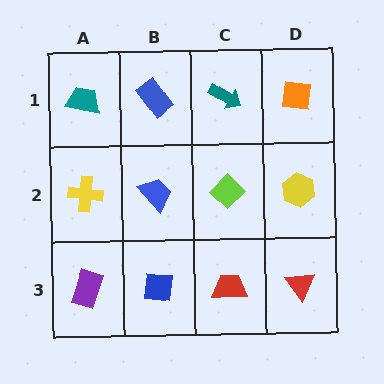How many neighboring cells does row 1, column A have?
2.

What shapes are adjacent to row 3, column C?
A lime diamond (row 2, column C), a blue square (row 3, column B), a red triangle (row 3, column D).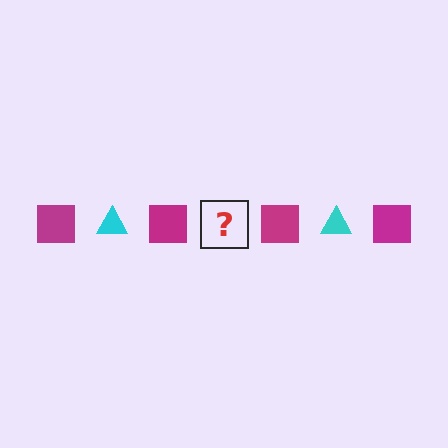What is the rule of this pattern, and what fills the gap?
The rule is that the pattern alternates between magenta square and cyan triangle. The gap should be filled with a cyan triangle.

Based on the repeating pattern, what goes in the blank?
The blank should be a cyan triangle.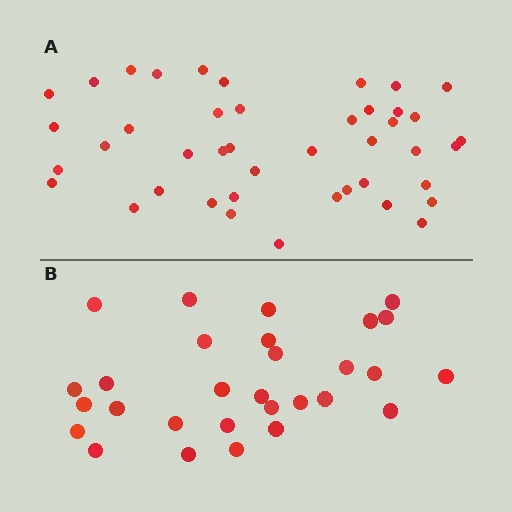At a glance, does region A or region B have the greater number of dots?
Region A (the top region) has more dots.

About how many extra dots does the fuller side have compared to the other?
Region A has approximately 15 more dots than region B.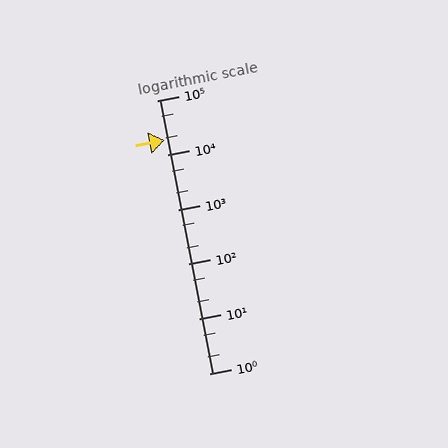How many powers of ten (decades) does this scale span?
The scale spans 5 decades, from 1 to 100000.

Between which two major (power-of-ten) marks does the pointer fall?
The pointer is between 10000 and 100000.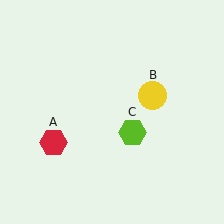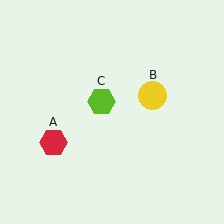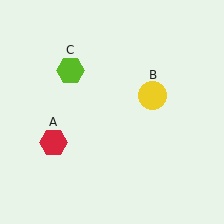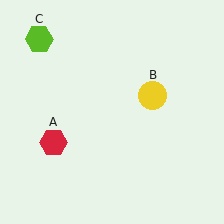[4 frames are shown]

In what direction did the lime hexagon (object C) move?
The lime hexagon (object C) moved up and to the left.